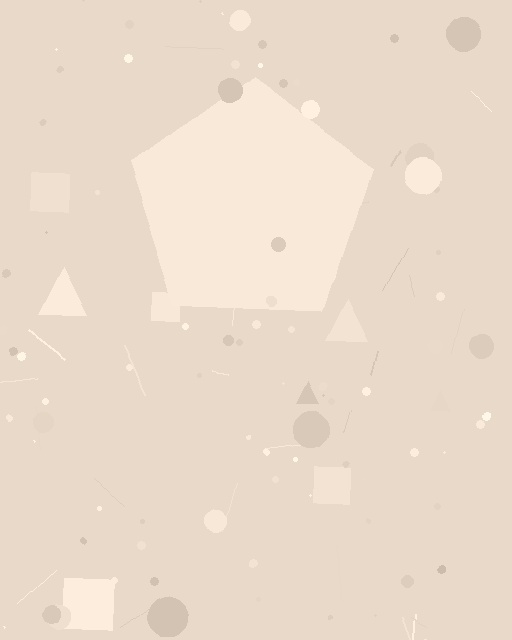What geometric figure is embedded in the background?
A pentagon is embedded in the background.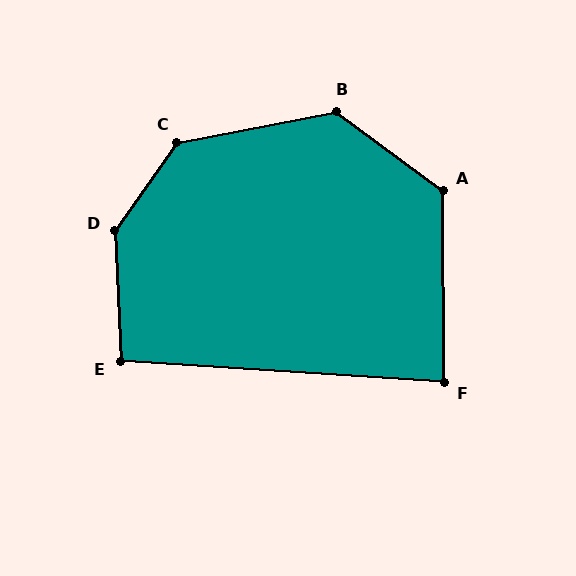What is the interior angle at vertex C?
Approximately 136 degrees (obtuse).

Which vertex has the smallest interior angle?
F, at approximately 86 degrees.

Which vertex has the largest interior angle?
D, at approximately 142 degrees.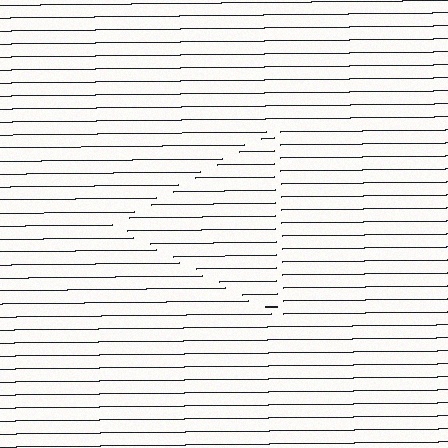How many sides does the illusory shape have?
3 sides — the line-ends trace a triangle.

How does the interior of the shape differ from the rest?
The interior of the shape contains the same grating, shifted by half a period — the contour is defined by the phase discontinuity where line-ends from the inner and outer gratings abut.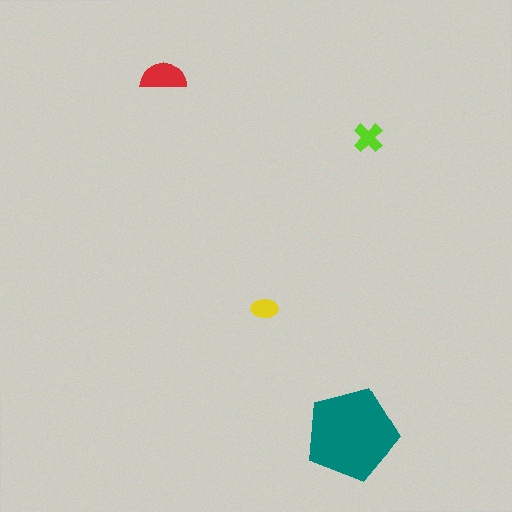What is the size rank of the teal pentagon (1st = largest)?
1st.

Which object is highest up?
The red semicircle is topmost.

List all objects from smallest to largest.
The yellow ellipse, the lime cross, the red semicircle, the teal pentagon.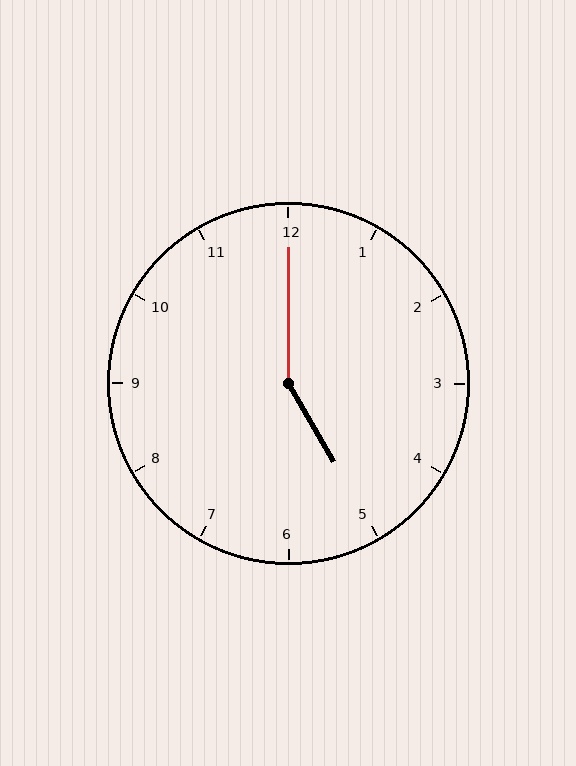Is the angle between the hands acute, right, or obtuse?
It is obtuse.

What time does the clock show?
5:00.